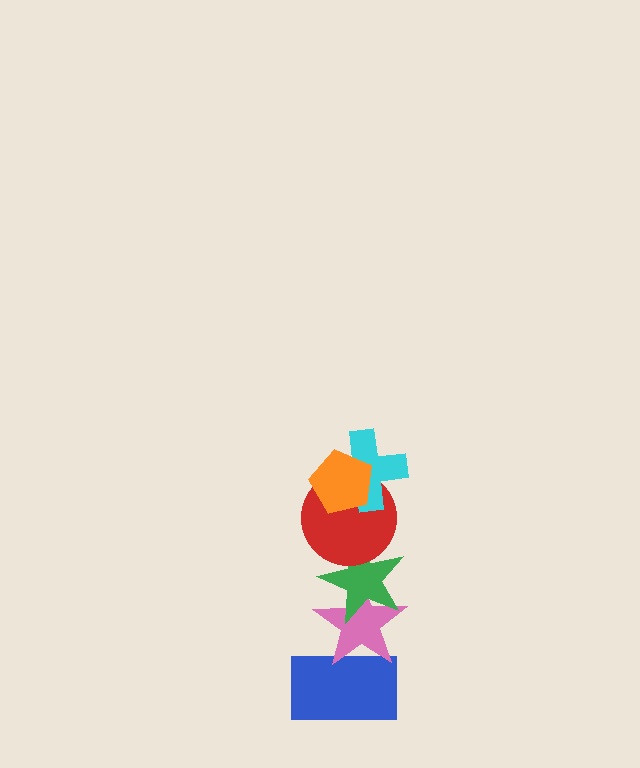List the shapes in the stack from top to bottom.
From top to bottom: the orange pentagon, the cyan cross, the red circle, the green star, the pink star, the blue rectangle.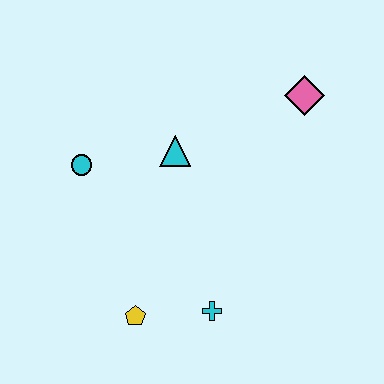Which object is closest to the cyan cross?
The yellow pentagon is closest to the cyan cross.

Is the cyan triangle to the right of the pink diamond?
No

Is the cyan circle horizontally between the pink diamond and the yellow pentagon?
No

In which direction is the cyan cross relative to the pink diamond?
The cyan cross is below the pink diamond.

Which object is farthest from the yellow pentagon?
The pink diamond is farthest from the yellow pentagon.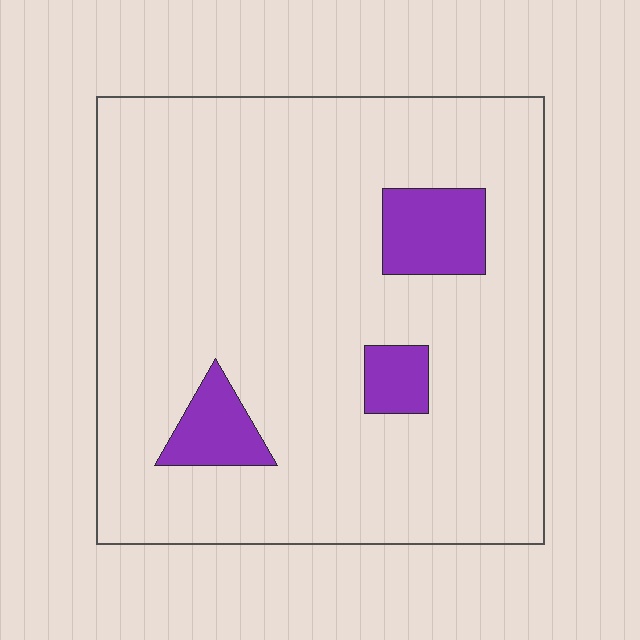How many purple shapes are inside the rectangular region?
3.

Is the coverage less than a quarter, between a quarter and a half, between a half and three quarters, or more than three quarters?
Less than a quarter.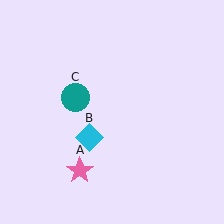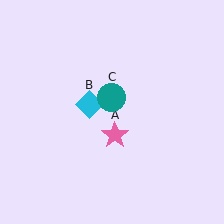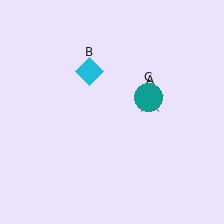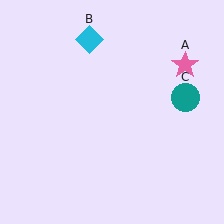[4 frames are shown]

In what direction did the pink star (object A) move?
The pink star (object A) moved up and to the right.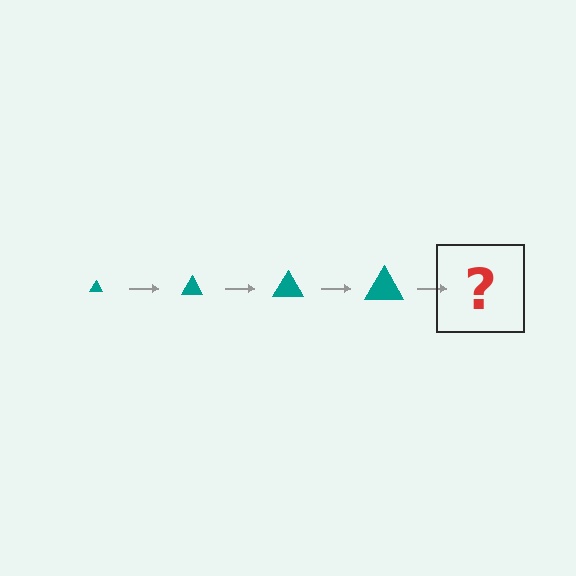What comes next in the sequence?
The next element should be a teal triangle, larger than the previous one.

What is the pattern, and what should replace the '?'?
The pattern is that the triangle gets progressively larger each step. The '?' should be a teal triangle, larger than the previous one.